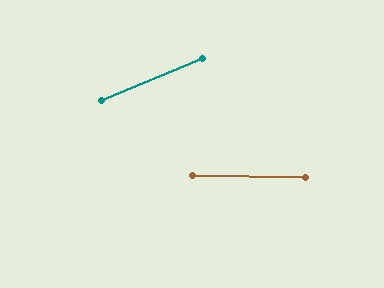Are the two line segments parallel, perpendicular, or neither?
Neither parallel nor perpendicular — they differ by about 24°.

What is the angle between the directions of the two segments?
Approximately 24 degrees.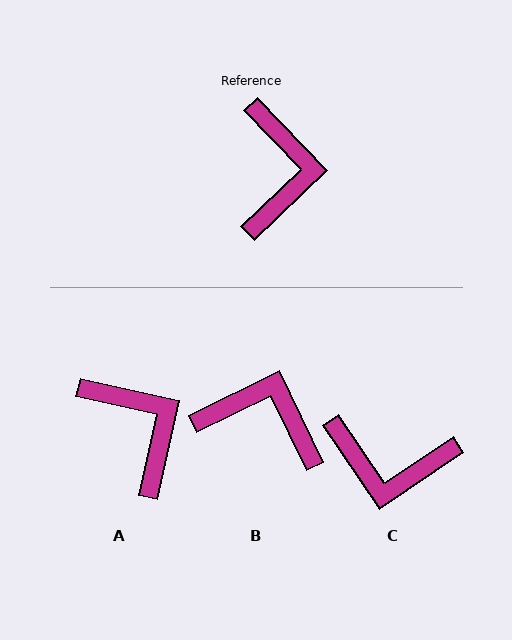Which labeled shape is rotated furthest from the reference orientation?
C, about 100 degrees away.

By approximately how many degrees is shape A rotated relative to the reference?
Approximately 34 degrees counter-clockwise.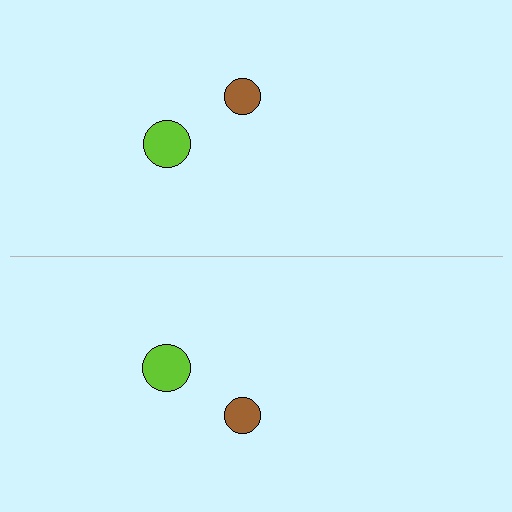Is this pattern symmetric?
Yes, this pattern has bilateral (reflection) symmetry.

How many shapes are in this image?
There are 4 shapes in this image.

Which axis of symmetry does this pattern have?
The pattern has a horizontal axis of symmetry running through the center of the image.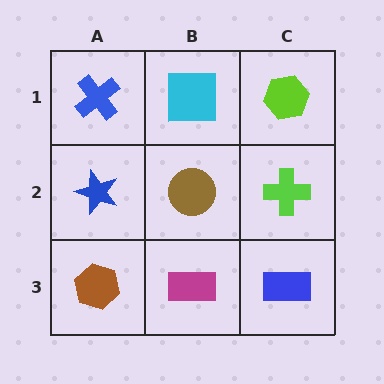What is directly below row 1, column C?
A lime cross.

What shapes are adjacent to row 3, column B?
A brown circle (row 2, column B), a brown hexagon (row 3, column A), a blue rectangle (row 3, column C).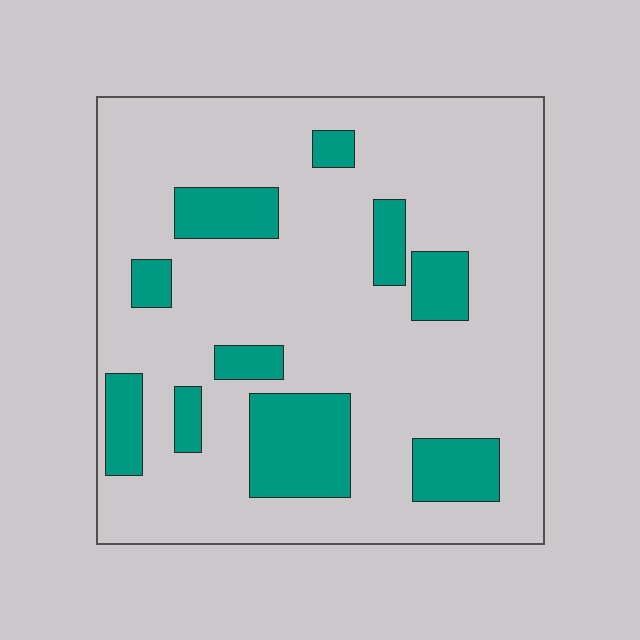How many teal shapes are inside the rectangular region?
10.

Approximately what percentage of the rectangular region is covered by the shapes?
Approximately 20%.